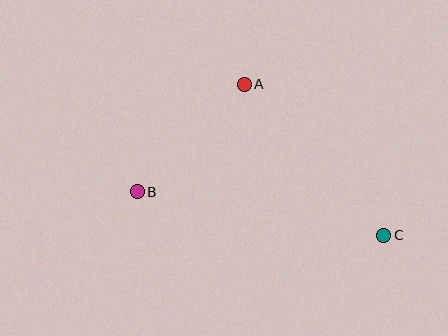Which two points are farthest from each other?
Points B and C are farthest from each other.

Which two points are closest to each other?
Points A and B are closest to each other.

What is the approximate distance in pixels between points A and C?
The distance between A and C is approximately 206 pixels.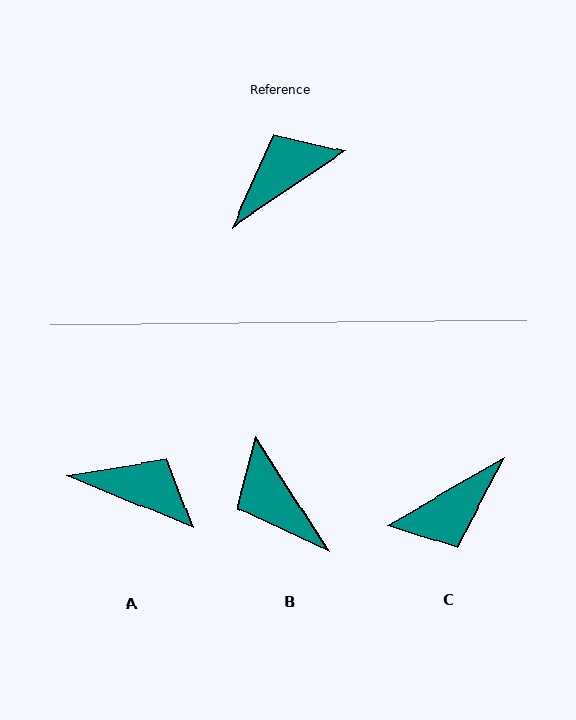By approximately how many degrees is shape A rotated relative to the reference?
Approximately 56 degrees clockwise.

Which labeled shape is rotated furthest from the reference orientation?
C, about 176 degrees away.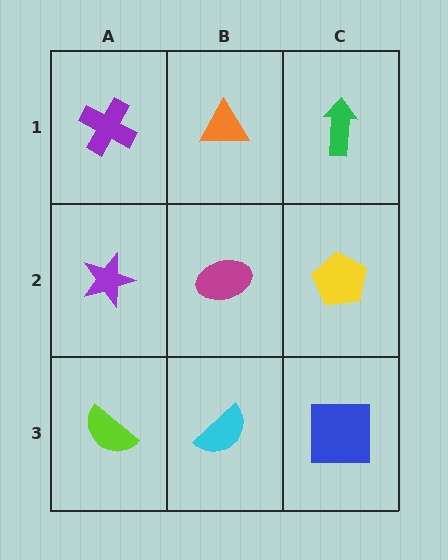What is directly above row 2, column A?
A purple cross.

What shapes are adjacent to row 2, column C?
A green arrow (row 1, column C), a blue square (row 3, column C), a magenta ellipse (row 2, column B).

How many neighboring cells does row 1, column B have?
3.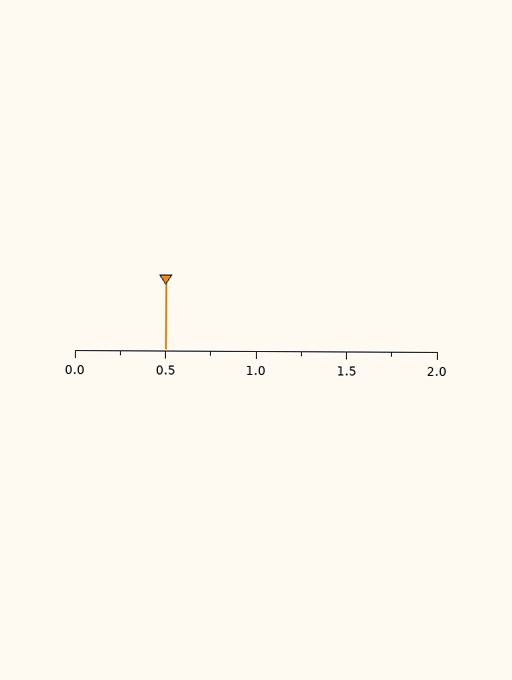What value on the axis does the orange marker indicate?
The marker indicates approximately 0.5.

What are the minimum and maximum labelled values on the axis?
The axis runs from 0.0 to 2.0.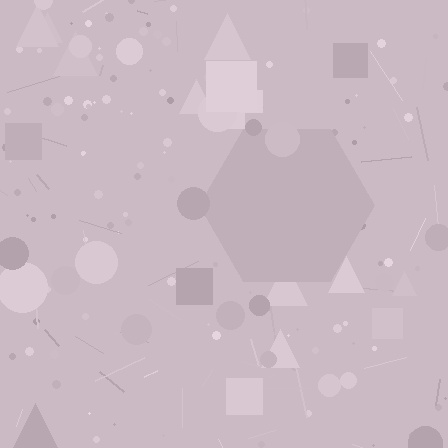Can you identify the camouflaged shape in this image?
The camouflaged shape is a hexagon.